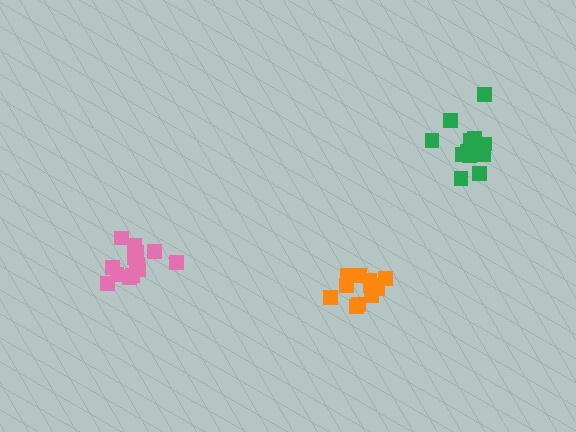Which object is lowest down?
The orange cluster is bottommost.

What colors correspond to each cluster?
The clusters are colored: pink, orange, green.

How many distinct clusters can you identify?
There are 3 distinct clusters.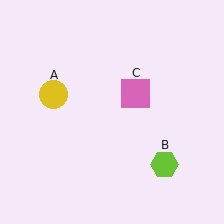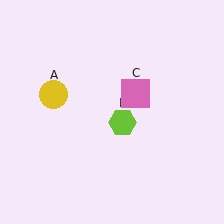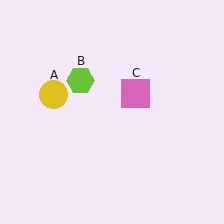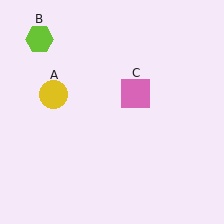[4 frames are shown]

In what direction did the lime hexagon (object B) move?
The lime hexagon (object B) moved up and to the left.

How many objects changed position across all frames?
1 object changed position: lime hexagon (object B).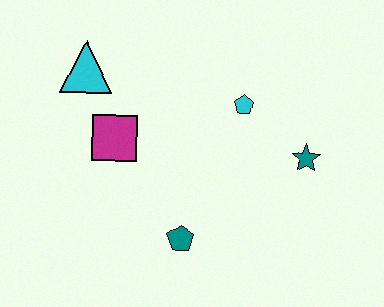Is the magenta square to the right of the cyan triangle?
Yes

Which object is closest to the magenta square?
The cyan triangle is closest to the magenta square.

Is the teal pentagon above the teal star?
No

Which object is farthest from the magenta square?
The teal star is farthest from the magenta square.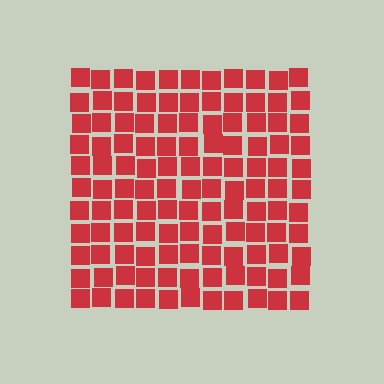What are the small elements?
The small elements are squares.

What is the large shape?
The large shape is a square.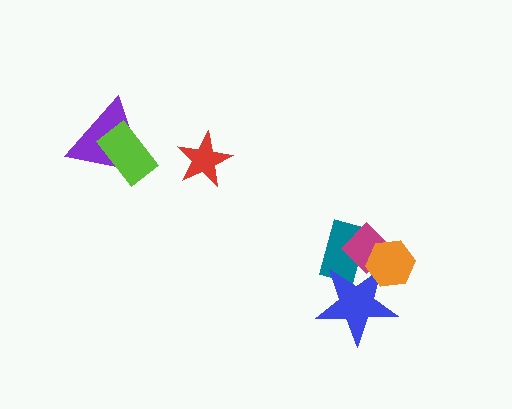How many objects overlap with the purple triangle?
1 object overlaps with the purple triangle.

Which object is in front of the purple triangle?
The lime rectangle is in front of the purple triangle.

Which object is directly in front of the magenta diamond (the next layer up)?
The blue star is directly in front of the magenta diamond.